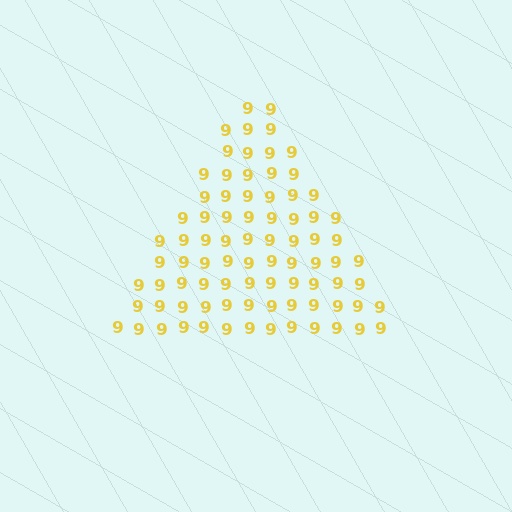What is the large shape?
The large shape is a triangle.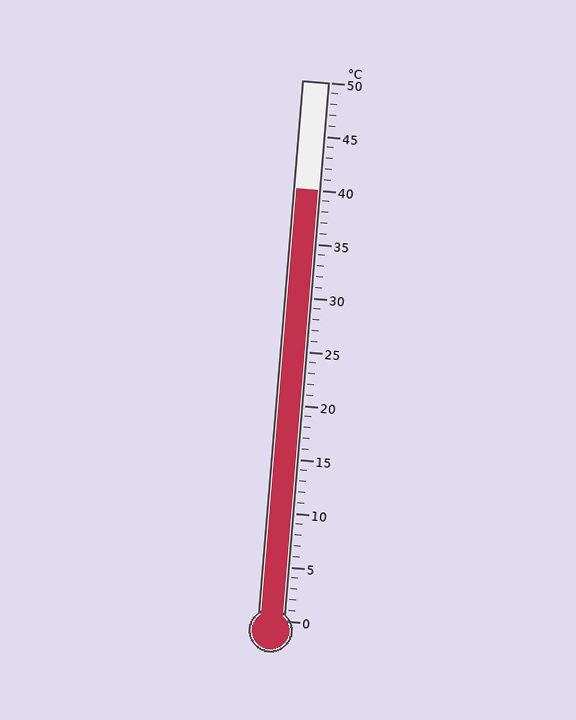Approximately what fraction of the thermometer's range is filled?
The thermometer is filled to approximately 80% of its range.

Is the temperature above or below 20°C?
The temperature is above 20°C.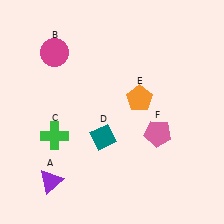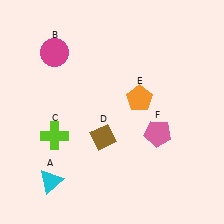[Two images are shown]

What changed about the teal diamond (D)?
In Image 1, D is teal. In Image 2, it changed to brown.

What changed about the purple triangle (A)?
In Image 1, A is purple. In Image 2, it changed to cyan.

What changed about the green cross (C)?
In Image 1, C is green. In Image 2, it changed to lime.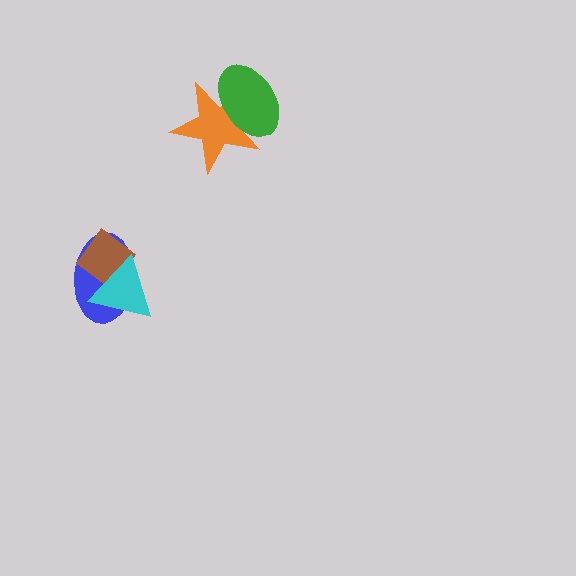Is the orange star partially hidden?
Yes, it is partially covered by another shape.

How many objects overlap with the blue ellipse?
2 objects overlap with the blue ellipse.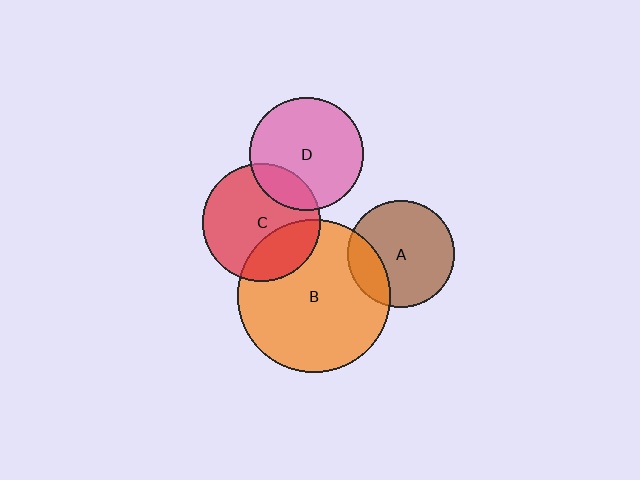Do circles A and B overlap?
Yes.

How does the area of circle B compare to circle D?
Approximately 1.8 times.